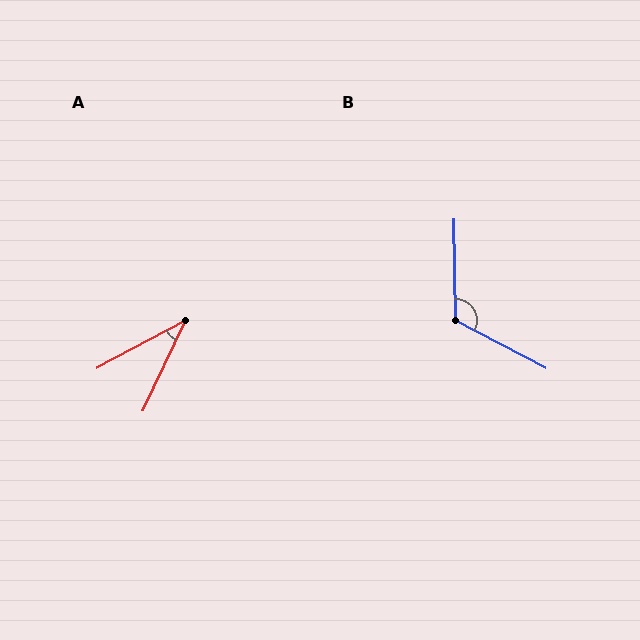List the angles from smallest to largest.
A (37°), B (119°).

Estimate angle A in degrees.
Approximately 37 degrees.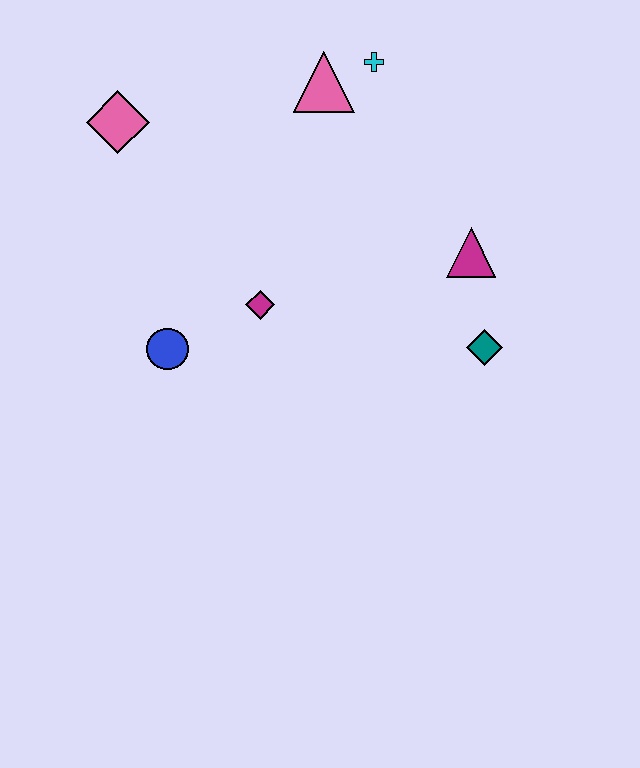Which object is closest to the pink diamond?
The pink triangle is closest to the pink diamond.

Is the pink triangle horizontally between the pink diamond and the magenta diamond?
No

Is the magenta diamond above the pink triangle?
No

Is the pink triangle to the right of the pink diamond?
Yes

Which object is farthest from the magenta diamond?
The cyan cross is farthest from the magenta diamond.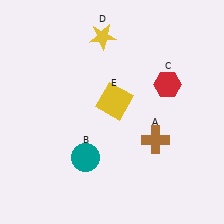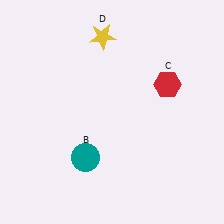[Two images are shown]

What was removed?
The brown cross (A), the yellow square (E) were removed in Image 2.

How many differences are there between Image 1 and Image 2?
There are 2 differences between the two images.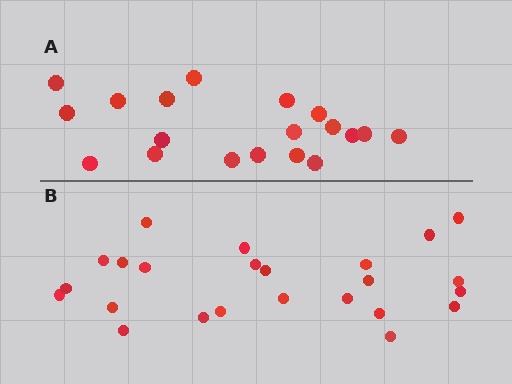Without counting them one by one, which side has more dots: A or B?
Region B (the bottom region) has more dots.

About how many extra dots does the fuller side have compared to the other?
Region B has about 5 more dots than region A.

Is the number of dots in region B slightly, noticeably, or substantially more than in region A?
Region B has noticeably more, but not dramatically so. The ratio is roughly 1.3 to 1.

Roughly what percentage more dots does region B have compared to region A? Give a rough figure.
About 25% more.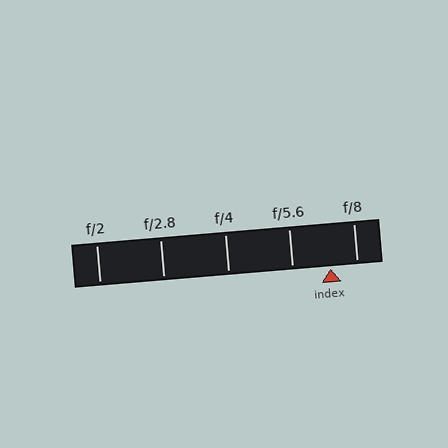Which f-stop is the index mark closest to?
The index mark is closest to f/8.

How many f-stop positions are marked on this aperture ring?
There are 5 f-stop positions marked.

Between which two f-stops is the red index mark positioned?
The index mark is between f/5.6 and f/8.